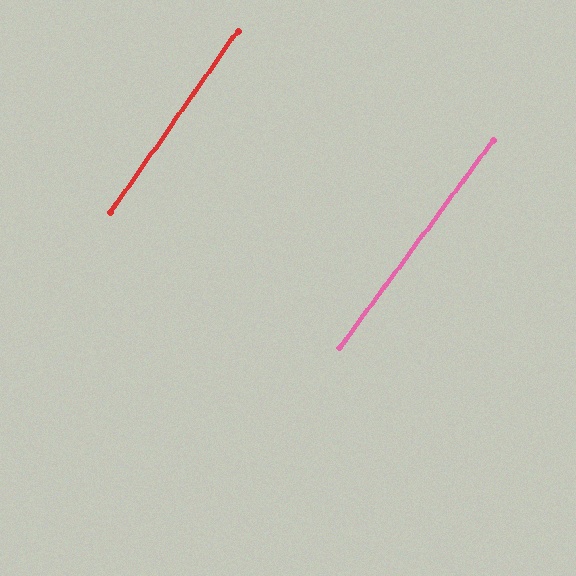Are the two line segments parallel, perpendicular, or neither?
Parallel — their directions differ by only 1.5°.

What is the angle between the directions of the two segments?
Approximately 1 degree.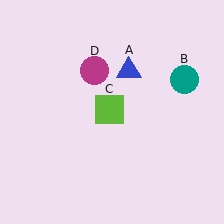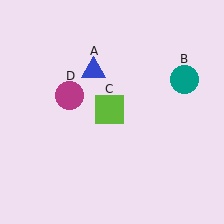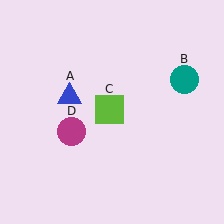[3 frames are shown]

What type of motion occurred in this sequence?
The blue triangle (object A), magenta circle (object D) rotated counterclockwise around the center of the scene.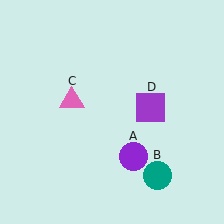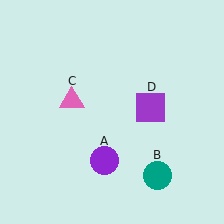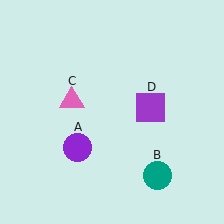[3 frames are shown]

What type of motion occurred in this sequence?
The purple circle (object A) rotated clockwise around the center of the scene.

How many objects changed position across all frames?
1 object changed position: purple circle (object A).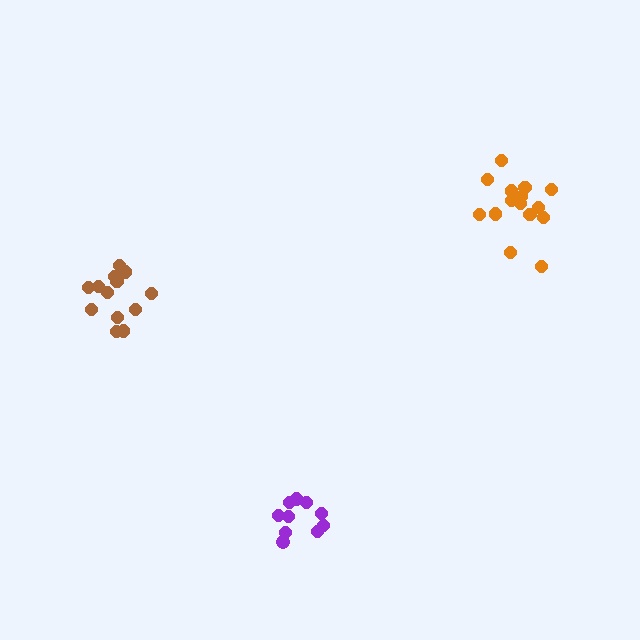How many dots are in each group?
Group 1: 15 dots, Group 2: 10 dots, Group 3: 13 dots (38 total).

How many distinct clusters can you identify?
There are 3 distinct clusters.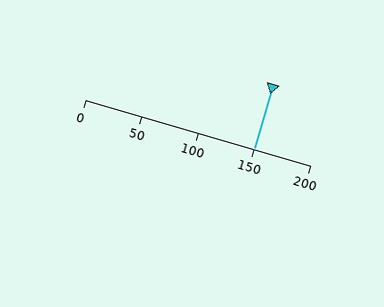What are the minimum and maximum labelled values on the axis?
The axis runs from 0 to 200.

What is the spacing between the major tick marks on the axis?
The major ticks are spaced 50 apart.